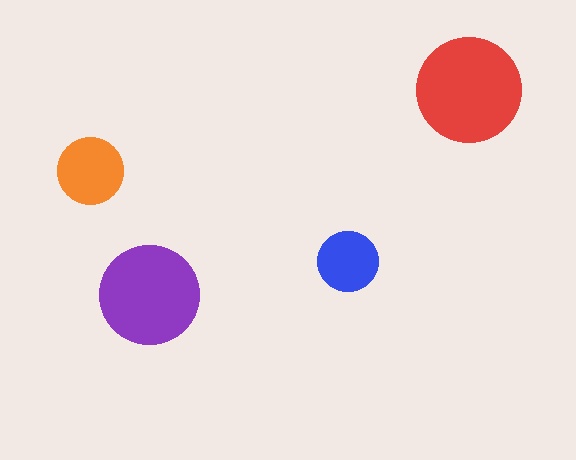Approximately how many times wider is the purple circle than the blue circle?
About 1.5 times wider.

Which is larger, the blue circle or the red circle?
The red one.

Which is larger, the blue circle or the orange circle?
The orange one.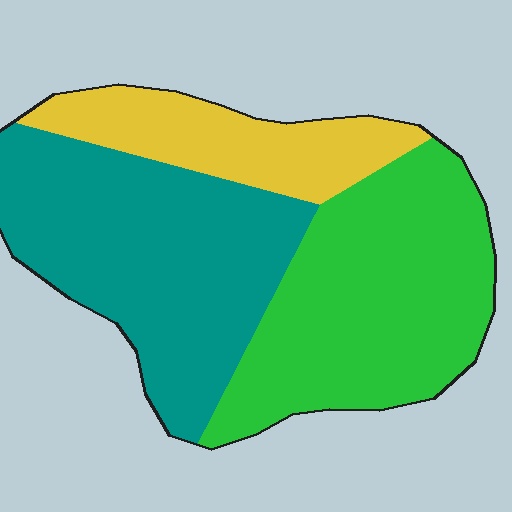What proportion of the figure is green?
Green takes up between a third and a half of the figure.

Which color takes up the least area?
Yellow, at roughly 20%.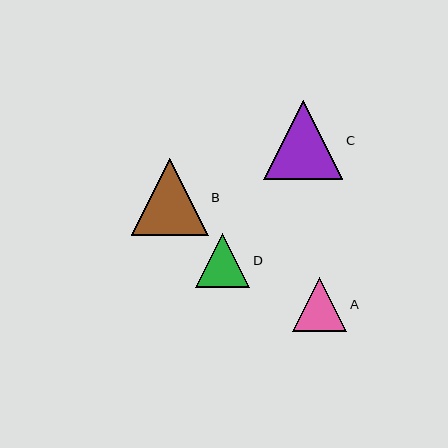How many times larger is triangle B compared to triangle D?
Triangle B is approximately 1.4 times the size of triangle D.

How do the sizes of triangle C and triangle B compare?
Triangle C and triangle B are approximately the same size.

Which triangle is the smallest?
Triangle D is the smallest with a size of approximately 54 pixels.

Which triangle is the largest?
Triangle C is the largest with a size of approximately 79 pixels.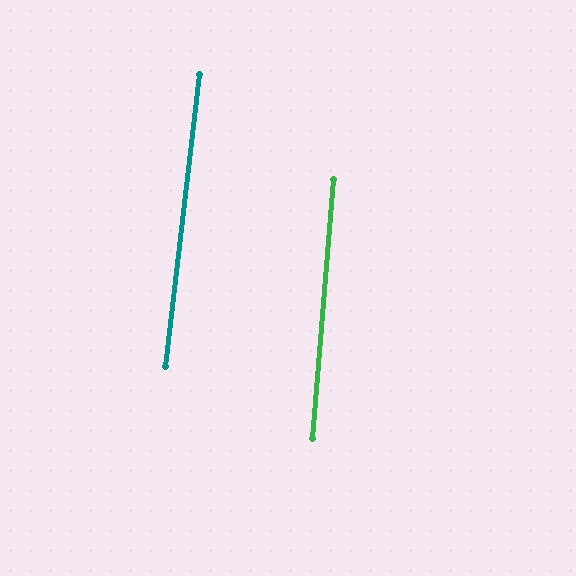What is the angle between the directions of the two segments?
Approximately 2 degrees.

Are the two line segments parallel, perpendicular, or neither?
Parallel — their directions differ by only 1.9°.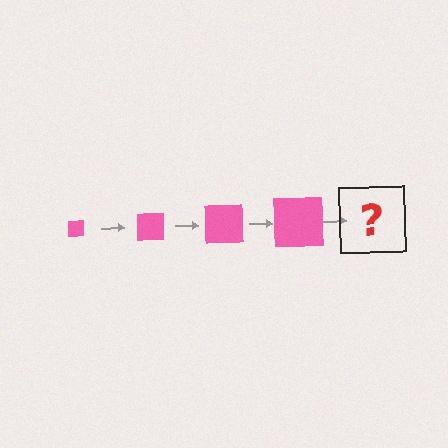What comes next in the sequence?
The next element should be a pink square, larger than the previous one.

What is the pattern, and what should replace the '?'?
The pattern is that the square gets progressively larger each step. The '?' should be a pink square, larger than the previous one.